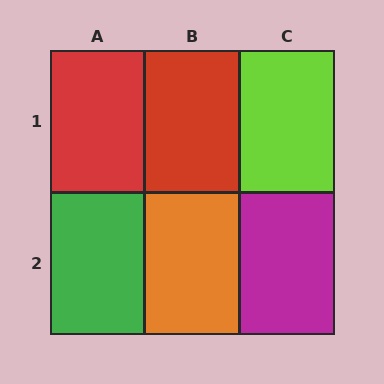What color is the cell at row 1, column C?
Lime.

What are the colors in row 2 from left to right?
Green, orange, magenta.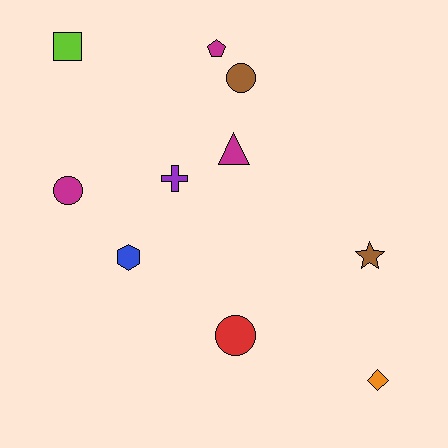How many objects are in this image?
There are 10 objects.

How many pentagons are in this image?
There is 1 pentagon.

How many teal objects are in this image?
There are no teal objects.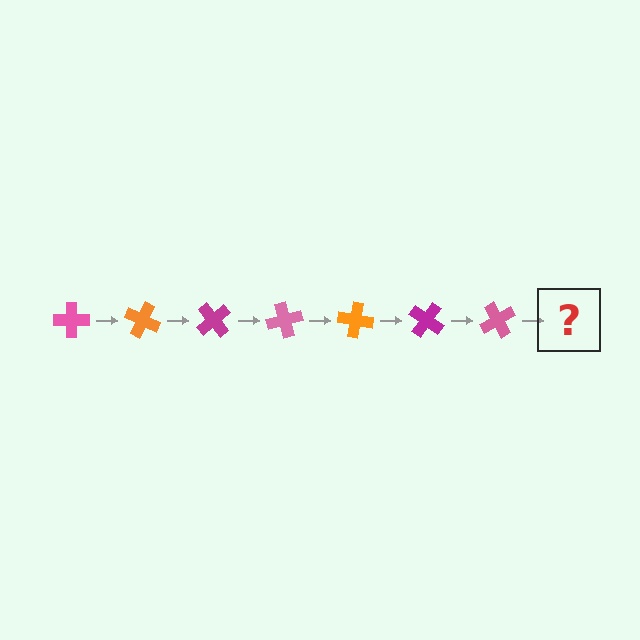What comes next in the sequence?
The next element should be an orange cross, rotated 175 degrees from the start.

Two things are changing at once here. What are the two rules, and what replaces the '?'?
The two rules are that it rotates 25 degrees each step and the color cycles through pink, orange, and magenta. The '?' should be an orange cross, rotated 175 degrees from the start.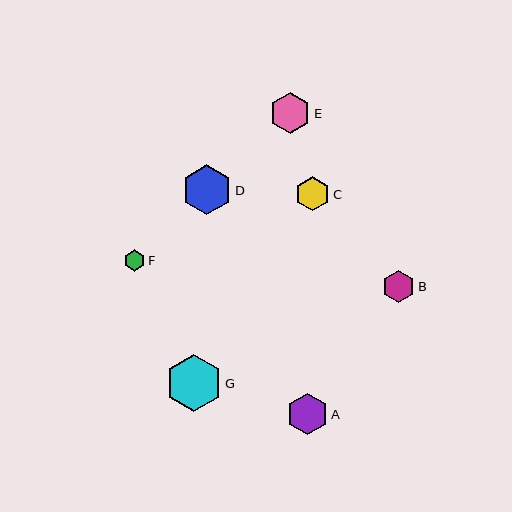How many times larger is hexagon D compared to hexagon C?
Hexagon D is approximately 1.5 times the size of hexagon C.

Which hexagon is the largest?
Hexagon G is the largest with a size of approximately 57 pixels.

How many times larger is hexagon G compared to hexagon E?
Hexagon G is approximately 1.4 times the size of hexagon E.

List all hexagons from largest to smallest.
From largest to smallest: G, D, A, E, C, B, F.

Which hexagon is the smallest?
Hexagon F is the smallest with a size of approximately 21 pixels.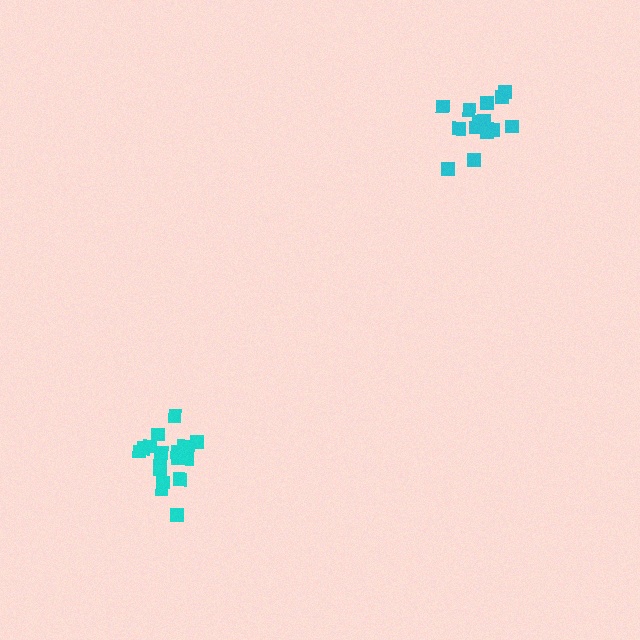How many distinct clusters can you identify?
There are 2 distinct clusters.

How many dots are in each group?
Group 1: 19 dots, Group 2: 14 dots (33 total).